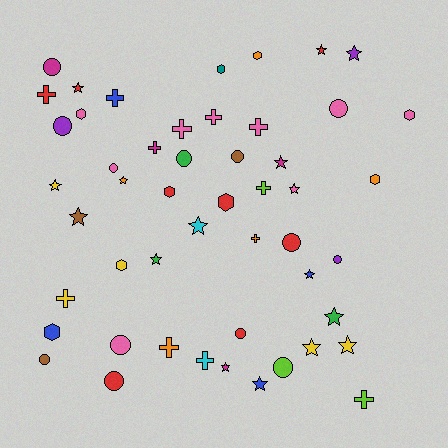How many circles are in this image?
There are 13 circles.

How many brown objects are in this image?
There are 3 brown objects.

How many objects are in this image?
There are 50 objects.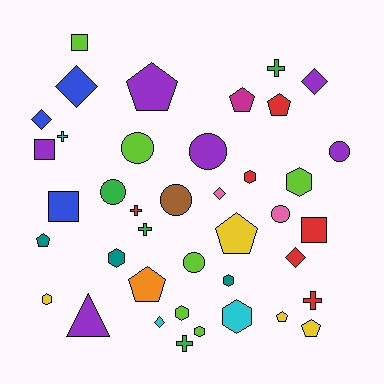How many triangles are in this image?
There is 1 triangle.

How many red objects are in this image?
There are 6 red objects.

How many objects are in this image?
There are 40 objects.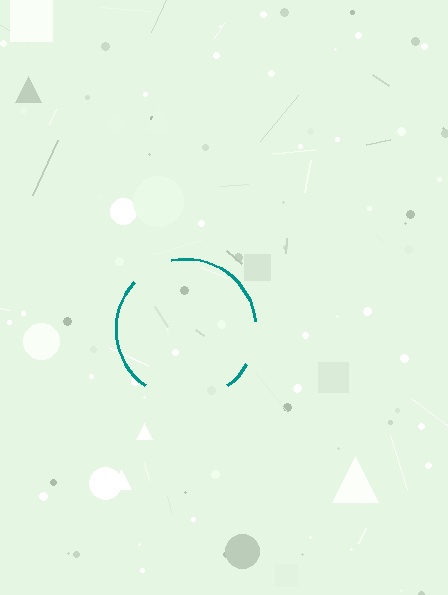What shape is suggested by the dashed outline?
The dashed outline suggests a circle.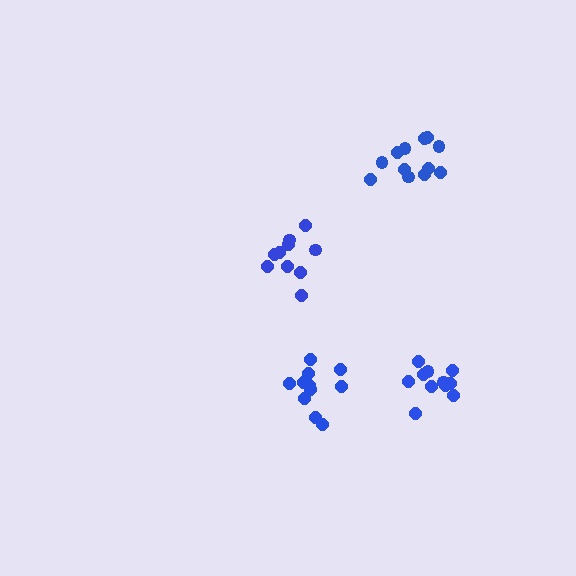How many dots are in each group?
Group 1: 10 dots, Group 2: 12 dots, Group 3: 11 dots, Group 4: 11 dots (44 total).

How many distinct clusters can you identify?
There are 4 distinct clusters.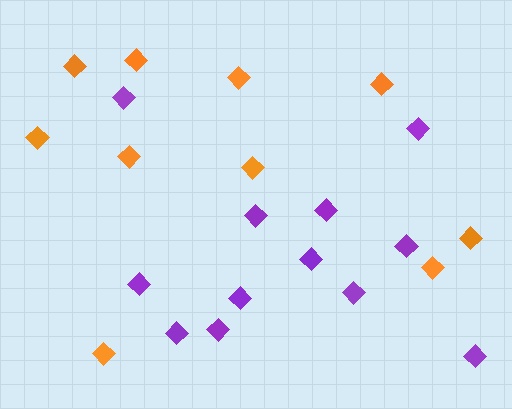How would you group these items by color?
There are 2 groups: one group of orange diamonds (10) and one group of purple diamonds (12).